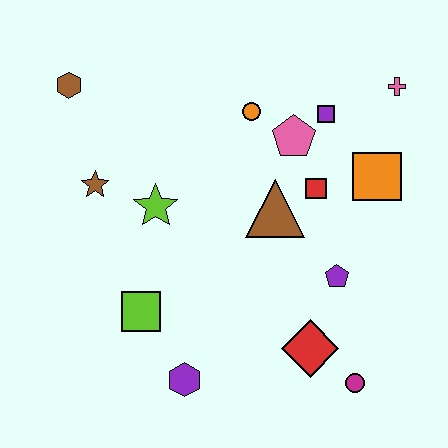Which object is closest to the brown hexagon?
The brown star is closest to the brown hexagon.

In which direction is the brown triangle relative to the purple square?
The brown triangle is below the purple square.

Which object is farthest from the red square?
The brown hexagon is farthest from the red square.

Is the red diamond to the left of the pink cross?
Yes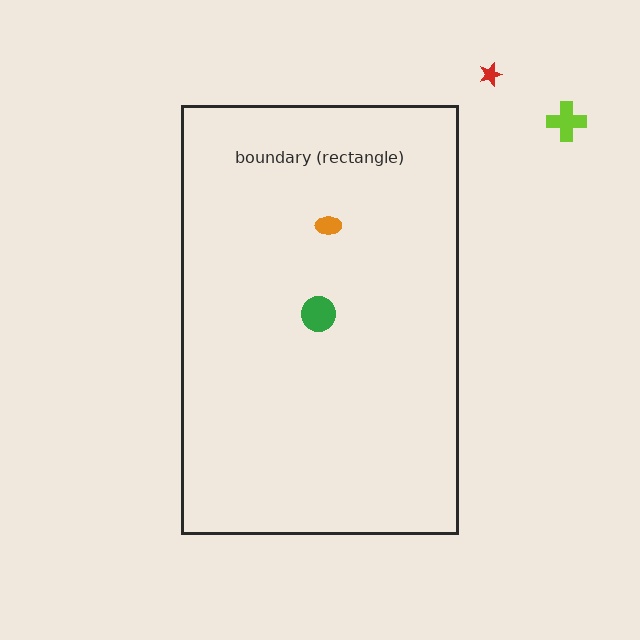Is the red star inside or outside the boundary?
Outside.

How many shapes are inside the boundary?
2 inside, 2 outside.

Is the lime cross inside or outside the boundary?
Outside.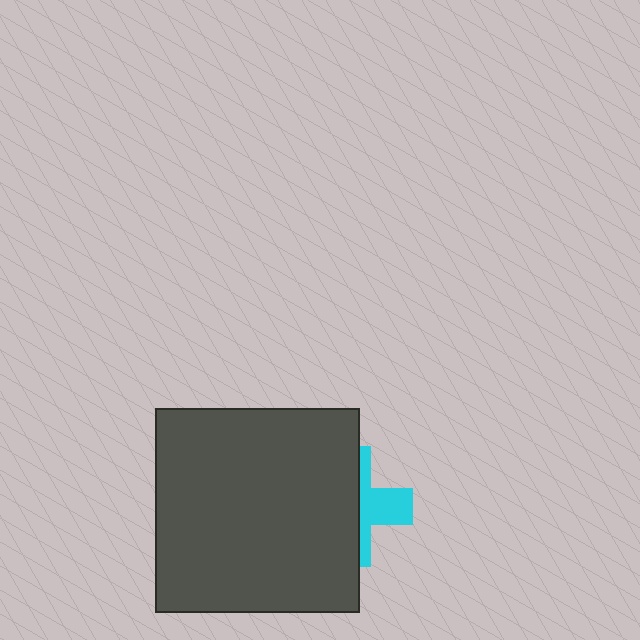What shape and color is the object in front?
The object in front is a dark gray square.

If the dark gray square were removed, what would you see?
You would see the complete cyan cross.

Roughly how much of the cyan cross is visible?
A small part of it is visible (roughly 39%).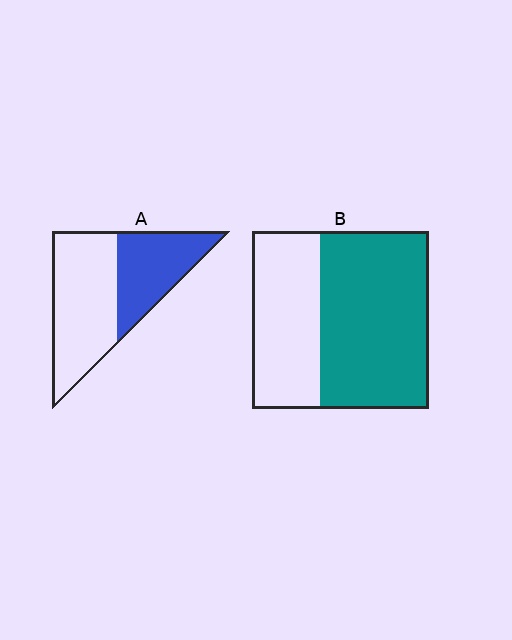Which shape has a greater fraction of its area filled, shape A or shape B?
Shape B.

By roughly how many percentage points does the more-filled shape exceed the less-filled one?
By roughly 20 percentage points (B over A).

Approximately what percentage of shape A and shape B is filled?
A is approximately 40% and B is approximately 60%.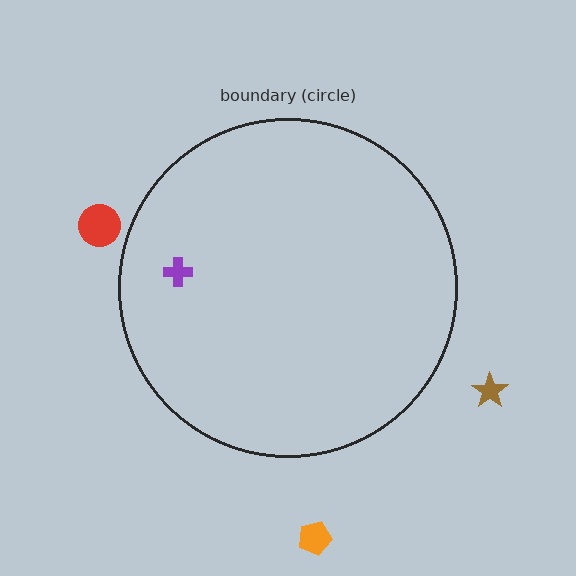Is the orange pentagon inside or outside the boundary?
Outside.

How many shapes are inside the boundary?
1 inside, 3 outside.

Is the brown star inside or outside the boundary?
Outside.